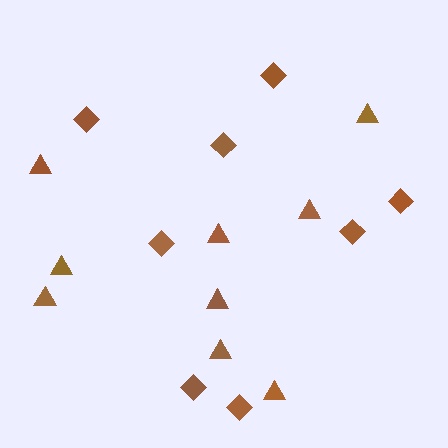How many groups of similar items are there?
There are 2 groups: one group of triangles (9) and one group of diamonds (8).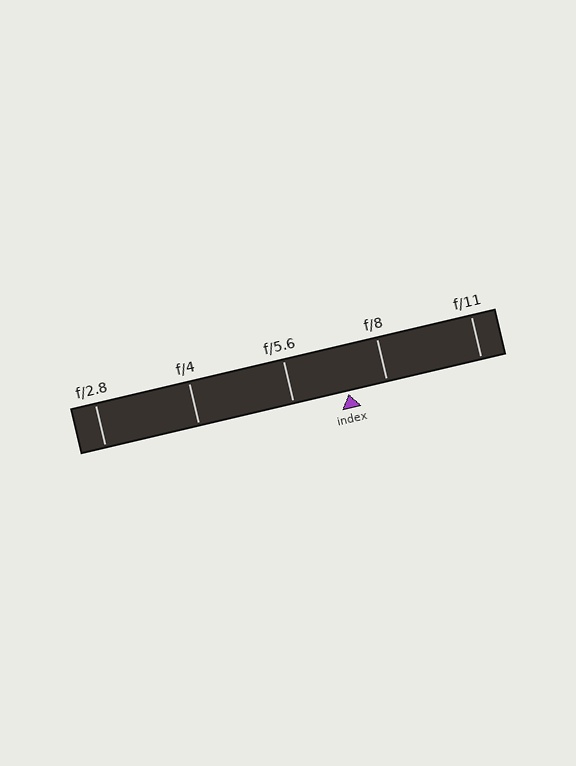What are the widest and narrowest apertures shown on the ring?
The widest aperture shown is f/2.8 and the narrowest is f/11.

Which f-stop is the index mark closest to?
The index mark is closest to f/8.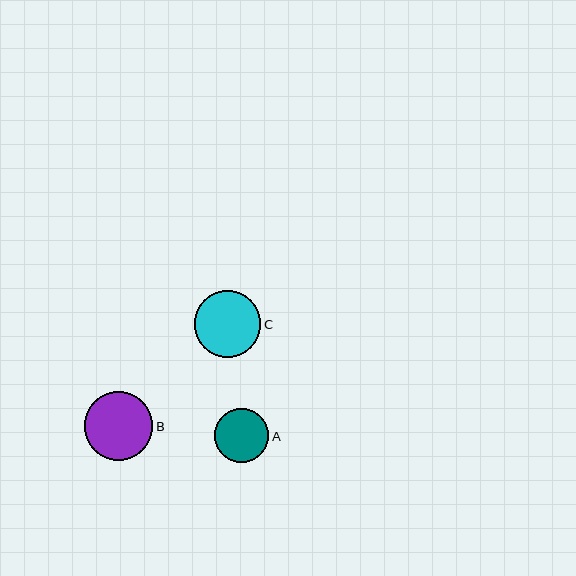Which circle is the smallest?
Circle A is the smallest with a size of approximately 54 pixels.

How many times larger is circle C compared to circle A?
Circle C is approximately 1.2 times the size of circle A.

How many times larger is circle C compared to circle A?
Circle C is approximately 1.2 times the size of circle A.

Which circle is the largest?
Circle B is the largest with a size of approximately 68 pixels.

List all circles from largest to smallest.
From largest to smallest: B, C, A.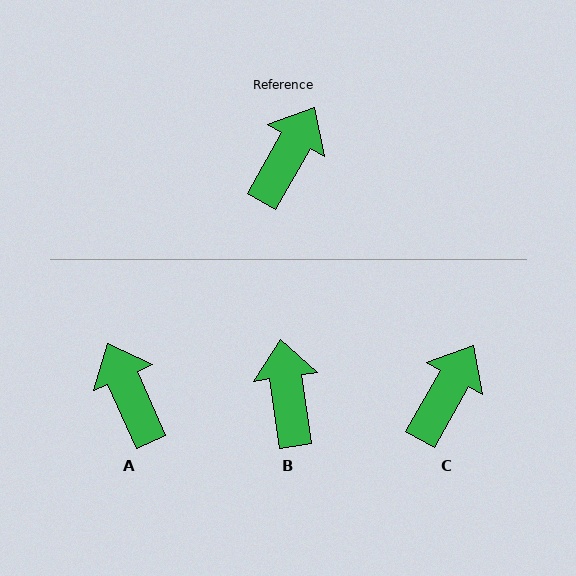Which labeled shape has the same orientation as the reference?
C.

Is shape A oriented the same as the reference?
No, it is off by about 53 degrees.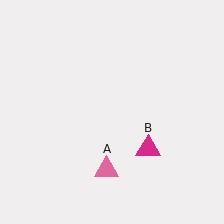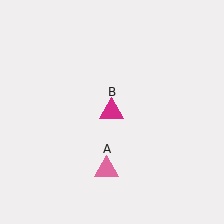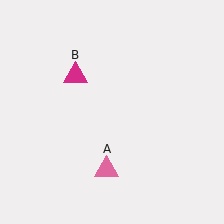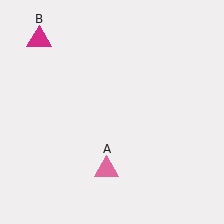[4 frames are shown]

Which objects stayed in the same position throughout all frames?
Pink triangle (object A) remained stationary.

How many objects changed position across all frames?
1 object changed position: magenta triangle (object B).